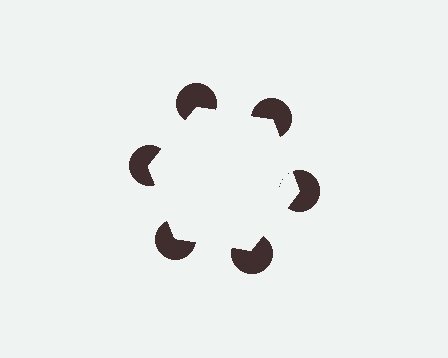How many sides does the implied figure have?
6 sides.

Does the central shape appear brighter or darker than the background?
It typically appears slightly brighter than the background, even though no actual brightness change is drawn.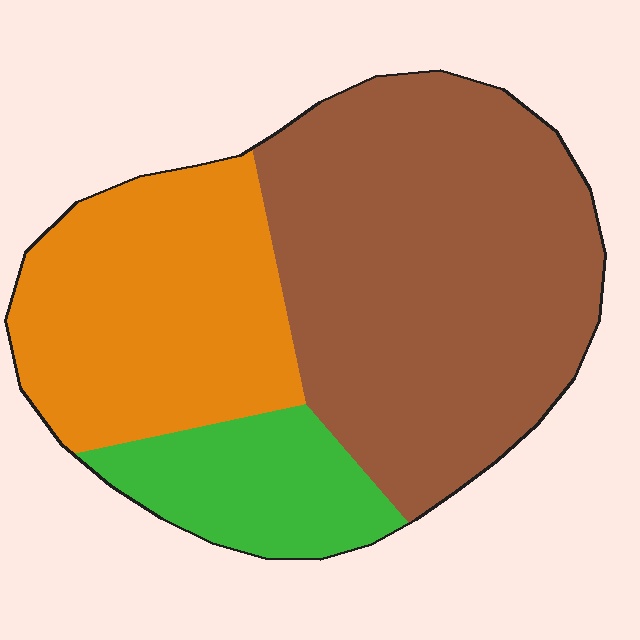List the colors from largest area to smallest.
From largest to smallest: brown, orange, green.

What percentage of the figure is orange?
Orange takes up about one third (1/3) of the figure.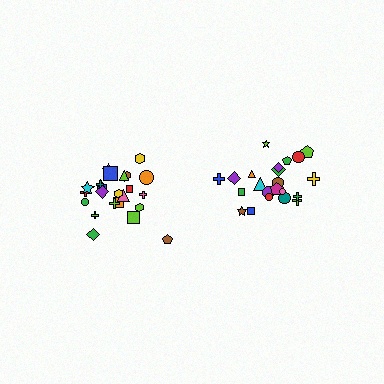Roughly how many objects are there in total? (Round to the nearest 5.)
Roughly 45 objects in total.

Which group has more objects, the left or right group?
The left group.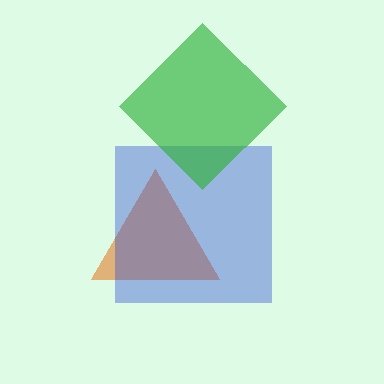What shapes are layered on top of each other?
The layered shapes are: an orange triangle, a blue square, a green diamond.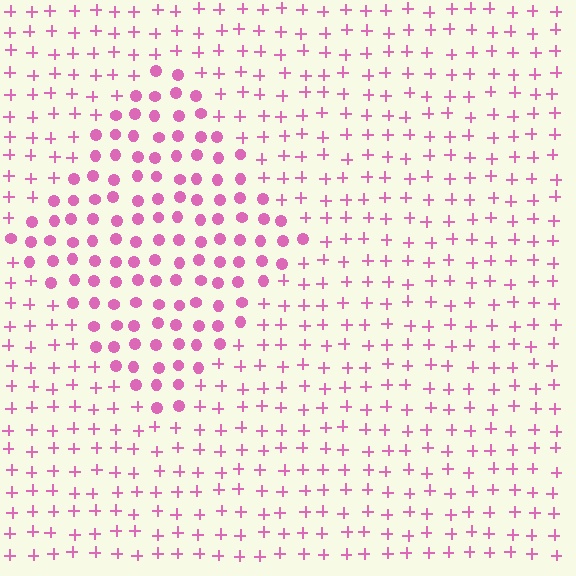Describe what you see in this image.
The image is filled with small pink elements arranged in a uniform grid. A diamond-shaped region contains circles, while the surrounding area contains plus signs. The boundary is defined purely by the change in element shape.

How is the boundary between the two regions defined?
The boundary is defined by a change in element shape: circles inside vs. plus signs outside. All elements share the same color and spacing.